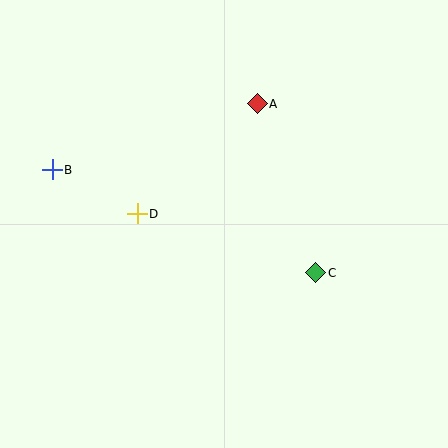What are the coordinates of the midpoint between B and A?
The midpoint between B and A is at (155, 137).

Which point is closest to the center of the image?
Point D at (137, 214) is closest to the center.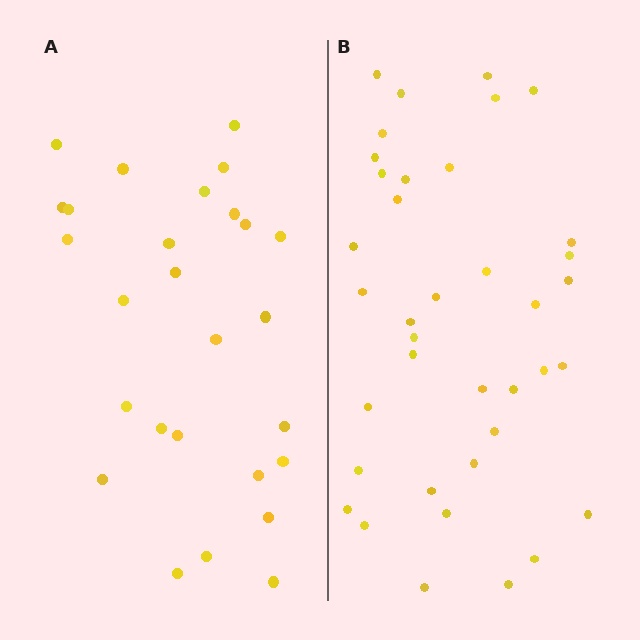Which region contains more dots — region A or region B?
Region B (the right region) has more dots.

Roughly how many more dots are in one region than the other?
Region B has roughly 12 or so more dots than region A.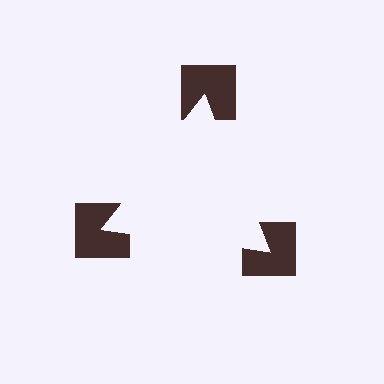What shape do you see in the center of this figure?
An illusory triangle — its edges are inferred from the aligned wedge cuts in the notched squares, not physically drawn.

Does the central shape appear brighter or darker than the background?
It typically appears slightly brighter than the background, even though no actual brightness change is drawn.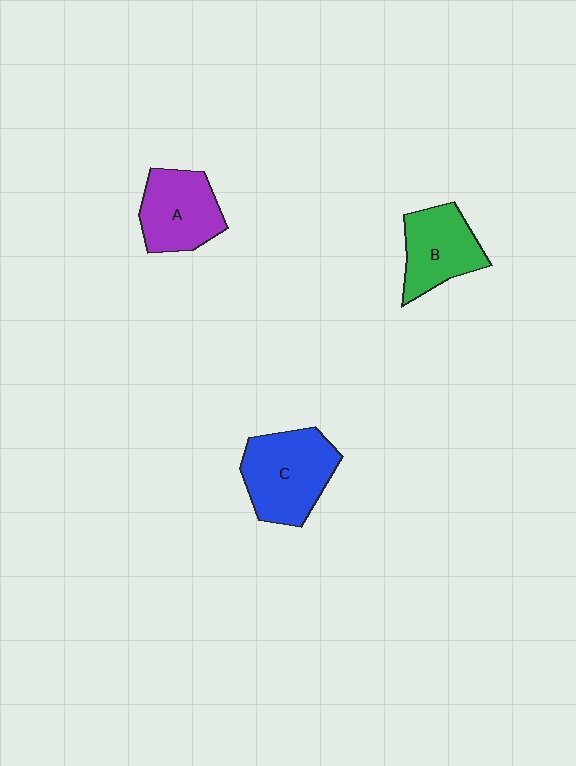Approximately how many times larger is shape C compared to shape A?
Approximately 1.2 times.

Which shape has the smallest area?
Shape B (green).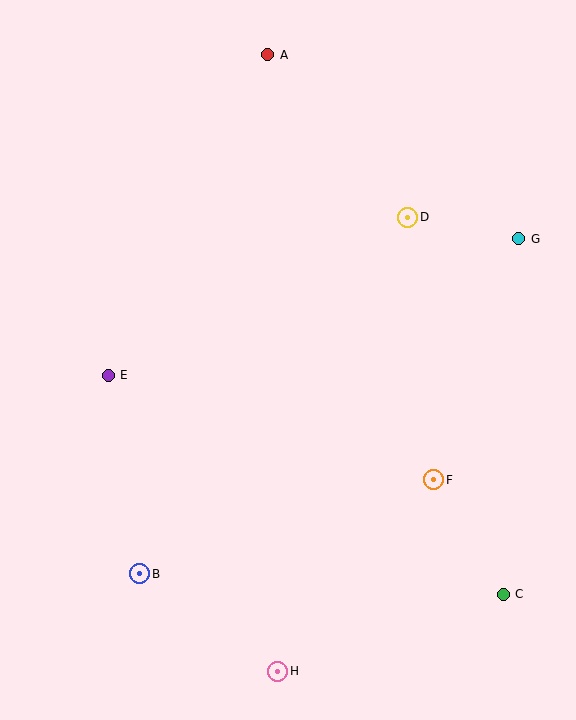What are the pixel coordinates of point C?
Point C is at (503, 594).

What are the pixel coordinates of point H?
Point H is at (278, 671).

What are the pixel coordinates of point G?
Point G is at (519, 239).